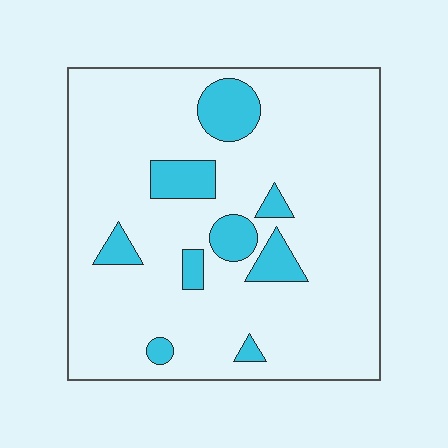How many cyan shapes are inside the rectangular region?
9.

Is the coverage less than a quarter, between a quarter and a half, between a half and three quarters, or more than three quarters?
Less than a quarter.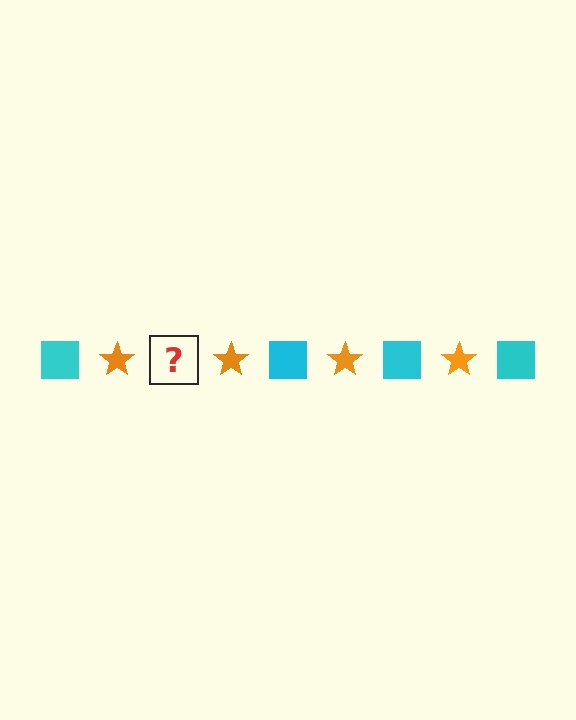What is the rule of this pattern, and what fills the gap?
The rule is that the pattern alternates between cyan square and orange star. The gap should be filled with a cyan square.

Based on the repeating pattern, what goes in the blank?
The blank should be a cyan square.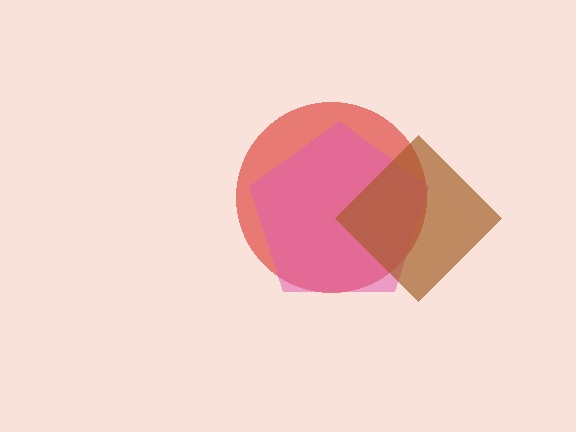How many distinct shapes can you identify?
There are 3 distinct shapes: a red circle, a pink pentagon, a brown diamond.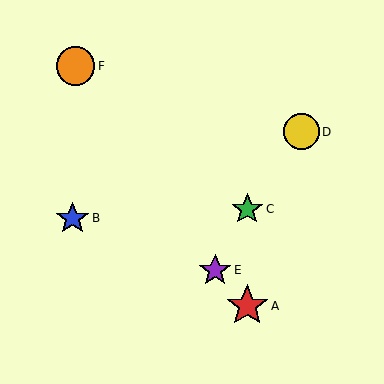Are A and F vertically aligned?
No, A is at x≈247 and F is at x≈76.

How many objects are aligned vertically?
2 objects (A, C) are aligned vertically.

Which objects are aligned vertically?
Objects A, C are aligned vertically.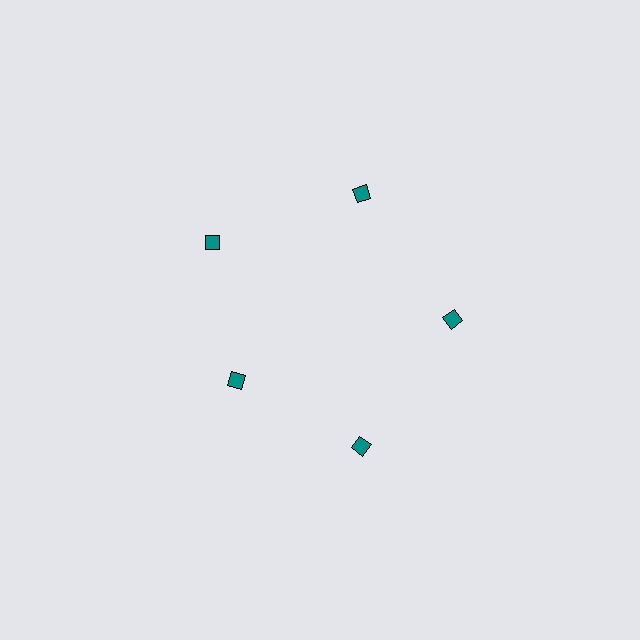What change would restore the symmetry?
The symmetry would be restored by moving it outward, back onto the ring so that all 5 diamonds sit at equal angles and equal distance from the center.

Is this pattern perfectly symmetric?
No. The 5 teal diamonds are arranged in a ring, but one element near the 8 o'clock position is pulled inward toward the center, breaking the 5-fold rotational symmetry.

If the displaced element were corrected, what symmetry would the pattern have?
It would have 5-fold rotational symmetry — the pattern would map onto itself every 72 degrees.